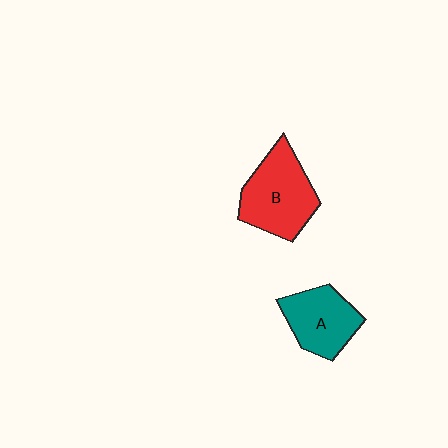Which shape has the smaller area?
Shape A (teal).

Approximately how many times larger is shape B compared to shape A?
Approximately 1.3 times.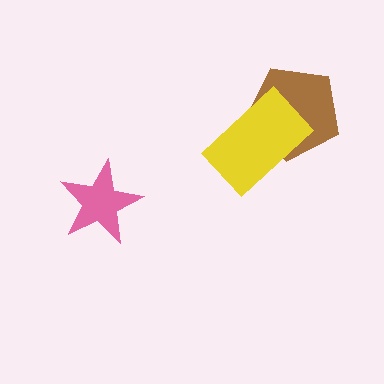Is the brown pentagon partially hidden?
Yes, it is partially covered by another shape.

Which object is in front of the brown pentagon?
The yellow rectangle is in front of the brown pentagon.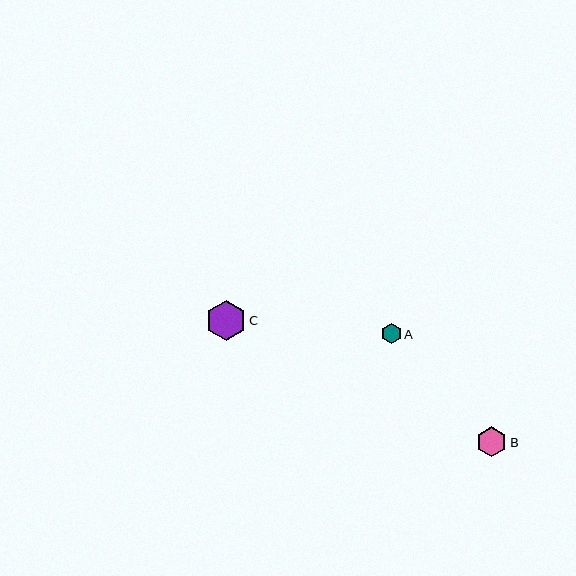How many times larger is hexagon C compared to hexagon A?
Hexagon C is approximately 2.0 times the size of hexagon A.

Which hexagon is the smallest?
Hexagon A is the smallest with a size of approximately 20 pixels.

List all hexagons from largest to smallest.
From largest to smallest: C, B, A.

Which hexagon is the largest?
Hexagon C is the largest with a size of approximately 40 pixels.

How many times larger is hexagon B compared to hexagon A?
Hexagon B is approximately 1.5 times the size of hexagon A.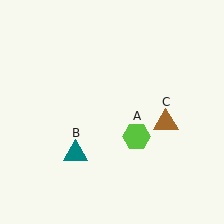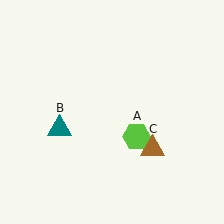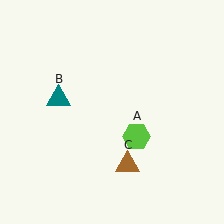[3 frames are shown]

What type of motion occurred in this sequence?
The teal triangle (object B), brown triangle (object C) rotated clockwise around the center of the scene.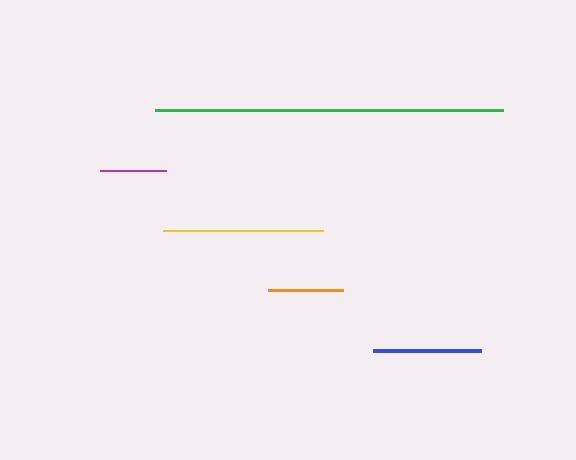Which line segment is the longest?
The green line is the longest at approximately 348 pixels.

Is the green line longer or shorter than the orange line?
The green line is longer than the orange line.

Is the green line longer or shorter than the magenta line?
The green line is longer than the magenta line.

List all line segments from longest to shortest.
From longest to shortest: green, yellow, blue, orange, magenta.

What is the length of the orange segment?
The orange segment is approximately 76 pixels long.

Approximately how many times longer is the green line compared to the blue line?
The green line is approximately 3.2 times the length of the blue line.